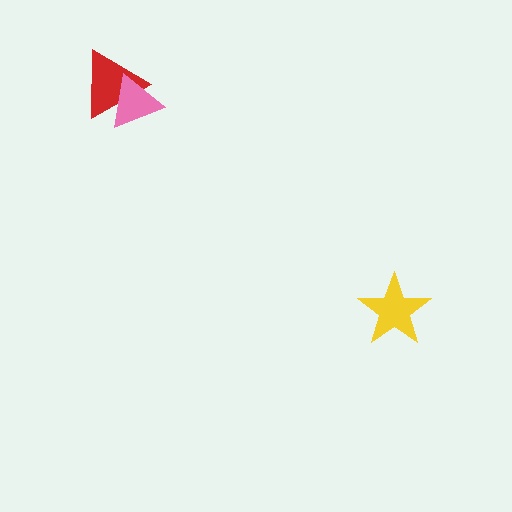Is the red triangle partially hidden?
Yes, it is partially covered by another shape.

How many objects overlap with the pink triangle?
1 object overlaps with the pink triangle.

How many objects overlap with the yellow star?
0 objects overlap with the yellow star.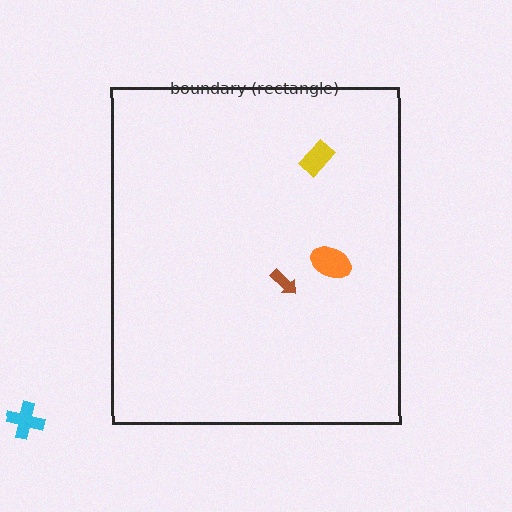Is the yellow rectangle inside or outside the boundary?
Inside.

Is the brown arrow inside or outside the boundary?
Inside.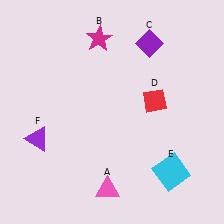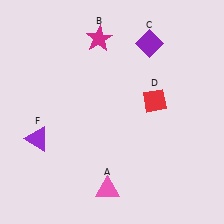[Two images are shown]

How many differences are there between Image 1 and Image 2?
There is 1 difference between the two images.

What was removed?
The cyan square (E) was removed in Image 2.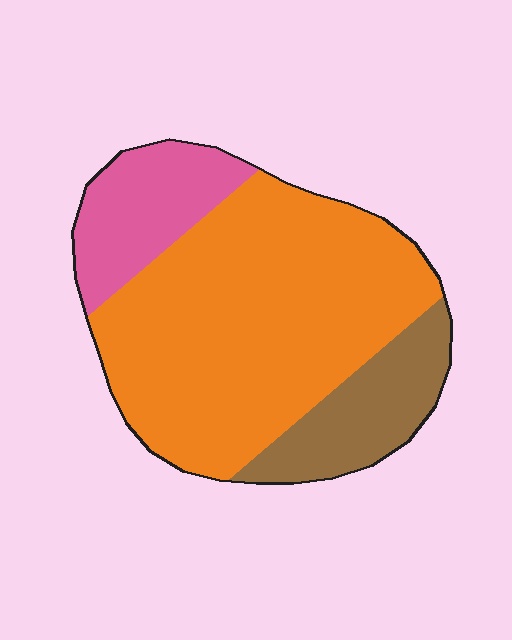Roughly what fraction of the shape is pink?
Pink covers about 15% of the shape.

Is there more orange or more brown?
Orange.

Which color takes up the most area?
Orange, at roughly 65%.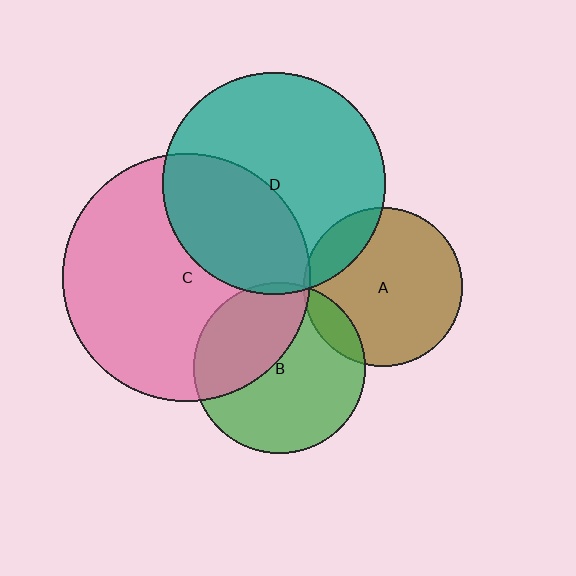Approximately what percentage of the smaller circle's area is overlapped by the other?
Approximately 10%.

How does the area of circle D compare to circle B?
Approximately 1.7 times.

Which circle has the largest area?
Circle C (pink).